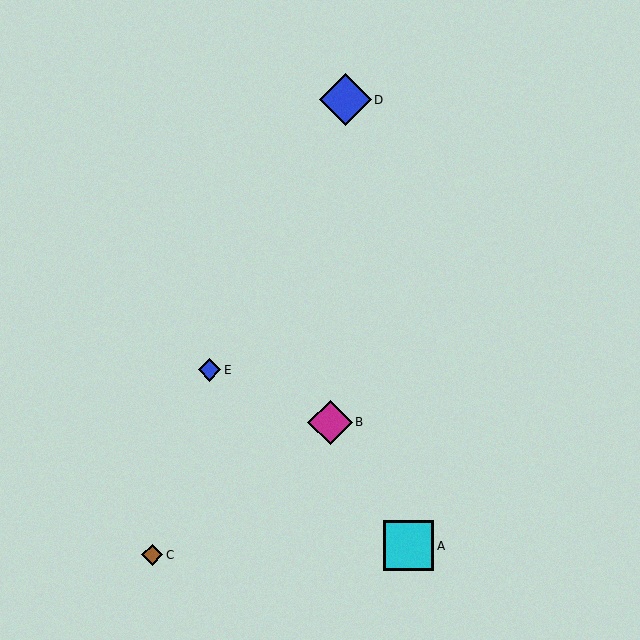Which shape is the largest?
The blue diamond (labeled D) is the largest.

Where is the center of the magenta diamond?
The center of the magenta diamond is at (330, 422).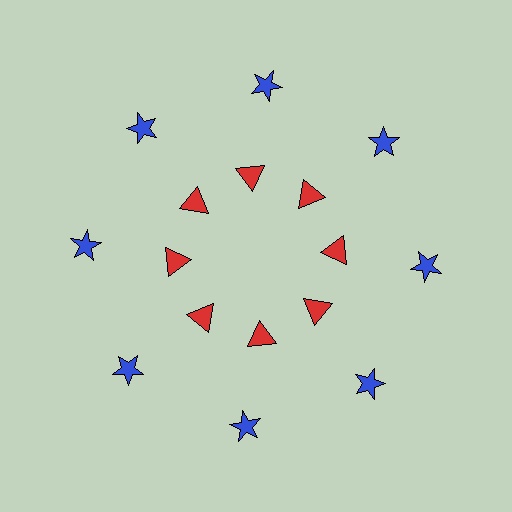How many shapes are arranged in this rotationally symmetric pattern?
There are 16 shapes, arranged in 8 groups of 2.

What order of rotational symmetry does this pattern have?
This pattern has 8-fold rotational symmetry.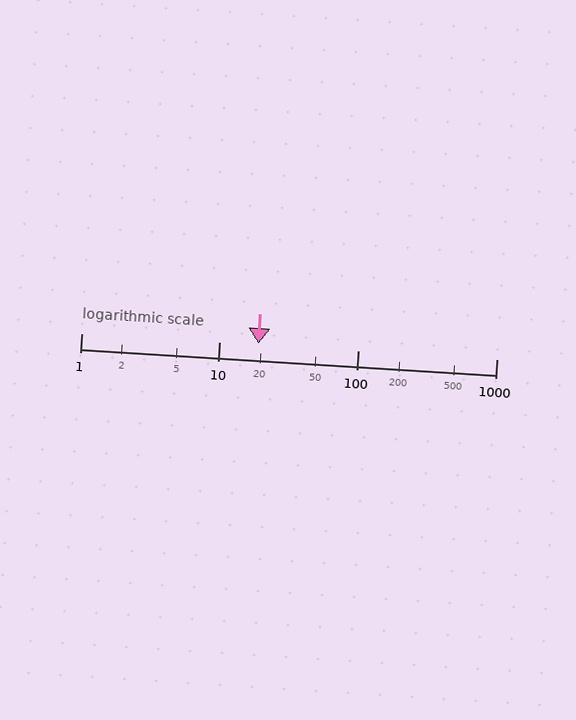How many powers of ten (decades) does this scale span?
The scale spans 3 decades, from 1 to 1000.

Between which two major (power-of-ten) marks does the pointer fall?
The pointer is between 10 and 100.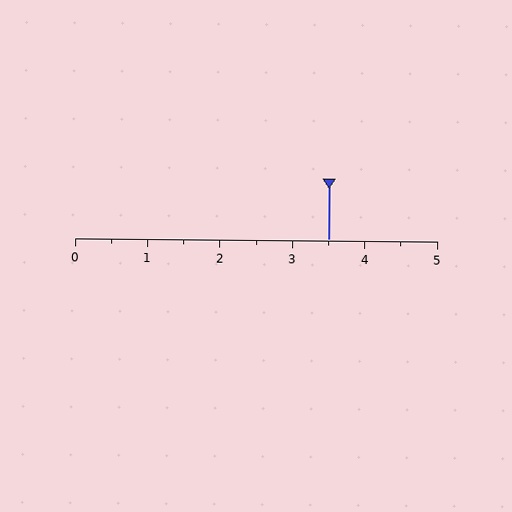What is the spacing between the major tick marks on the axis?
The major ticks are spaced 1 apart.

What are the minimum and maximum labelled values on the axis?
The axis runs from 0 to 5.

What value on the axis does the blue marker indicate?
The marker indicates approximately 3.5.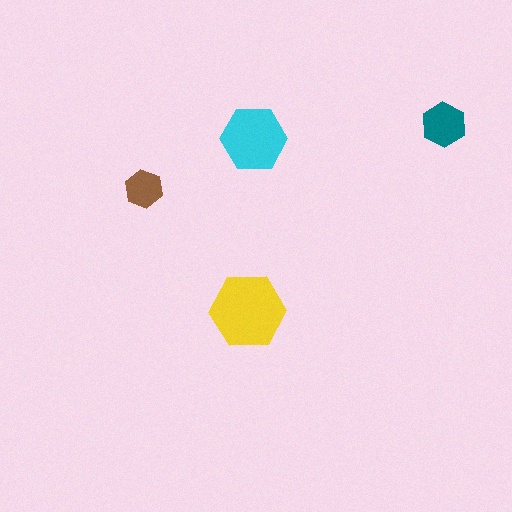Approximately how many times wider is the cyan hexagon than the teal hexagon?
About 1.5 times wider.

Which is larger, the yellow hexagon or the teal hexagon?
The yellow one.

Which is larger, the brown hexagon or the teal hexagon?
The teal one.